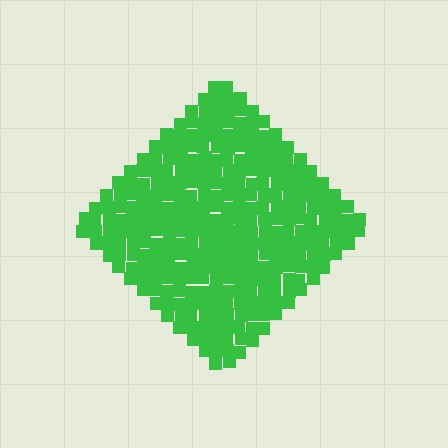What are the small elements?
The small elements are squares.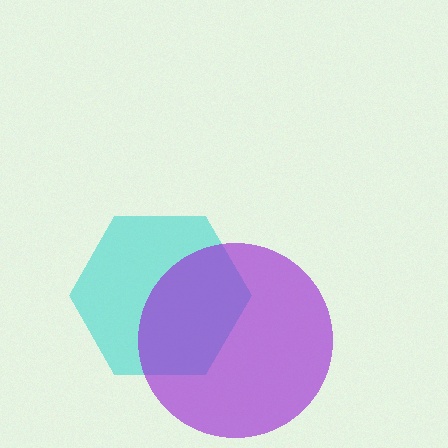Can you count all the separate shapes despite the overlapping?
Yes, there are 2 separate shapes.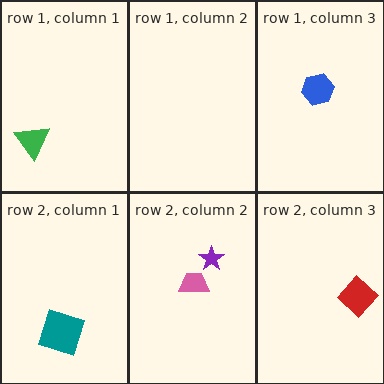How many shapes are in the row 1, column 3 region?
1.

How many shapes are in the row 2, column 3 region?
1.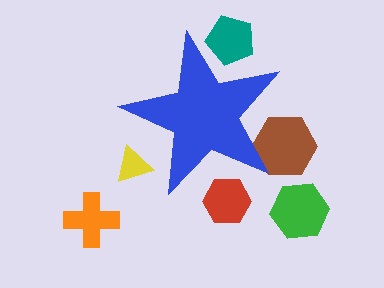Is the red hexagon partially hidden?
Yes, the red hexagon is partially hidden behind the blue star.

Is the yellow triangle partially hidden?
Yes, the yellow triangle is partially hidden behind the blue star.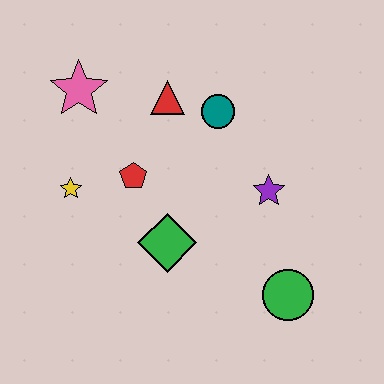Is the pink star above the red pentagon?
Yes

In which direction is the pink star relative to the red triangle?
The pink star is to the left of the red triangle.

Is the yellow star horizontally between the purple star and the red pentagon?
No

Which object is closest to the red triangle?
The teal circle is closest to the red triangle.